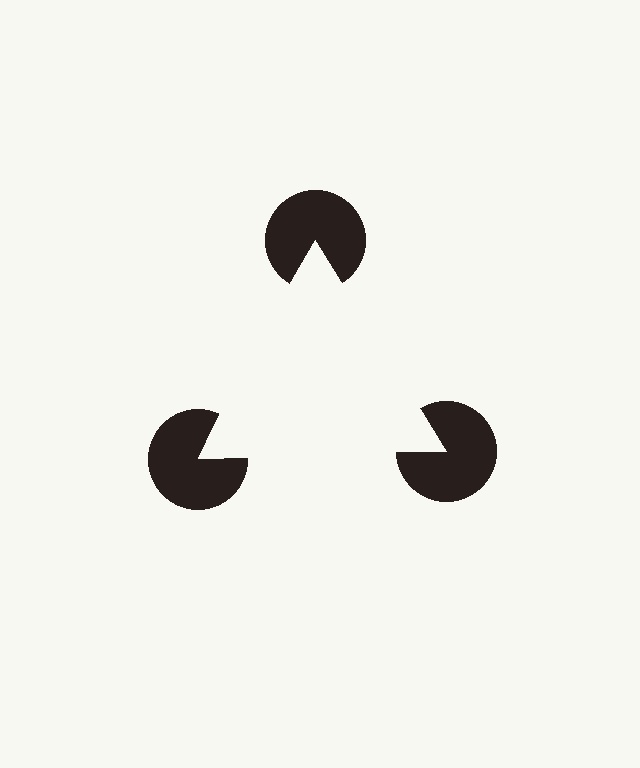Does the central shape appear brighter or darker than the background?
It typically appears slightly brighter than the background, even though no actual brightness change is drawn.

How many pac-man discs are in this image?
There are 3 — one at each vertex of the illusory triangle.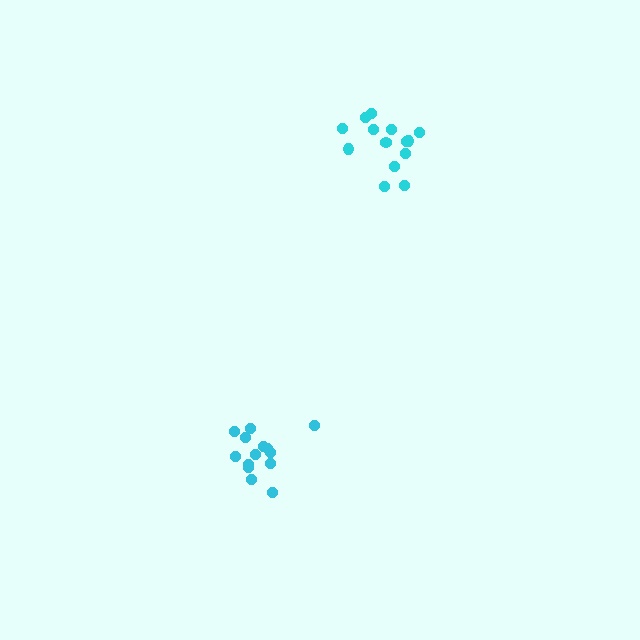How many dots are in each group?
Group 1: 14 dots, Group 2: 14 dots (28 total).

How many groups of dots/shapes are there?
There are 2 groups.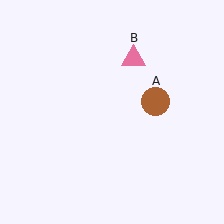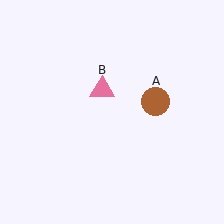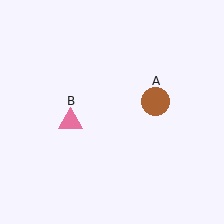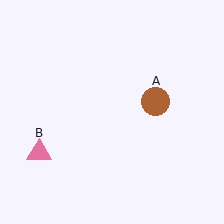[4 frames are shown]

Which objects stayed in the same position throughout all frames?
Brown circle (object A) remained stationary.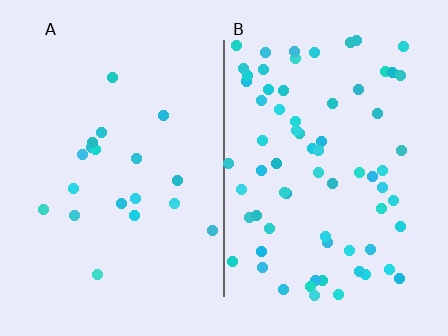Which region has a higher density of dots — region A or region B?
B (the right).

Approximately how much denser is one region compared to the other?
Approximately 3.6× — region B over region A.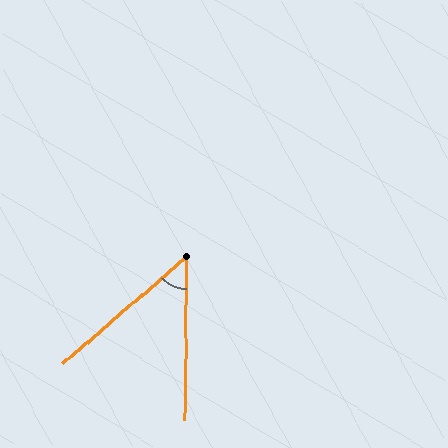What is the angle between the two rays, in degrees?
Approximately 49 degrees.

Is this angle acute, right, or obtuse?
It is acute.